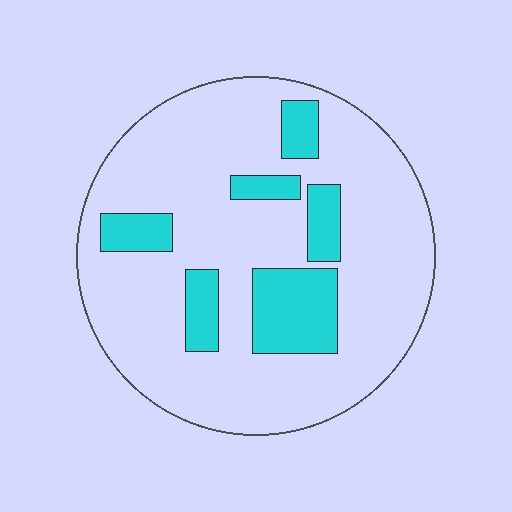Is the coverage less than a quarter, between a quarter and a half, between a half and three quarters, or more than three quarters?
Less than a quarter.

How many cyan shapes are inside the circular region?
6.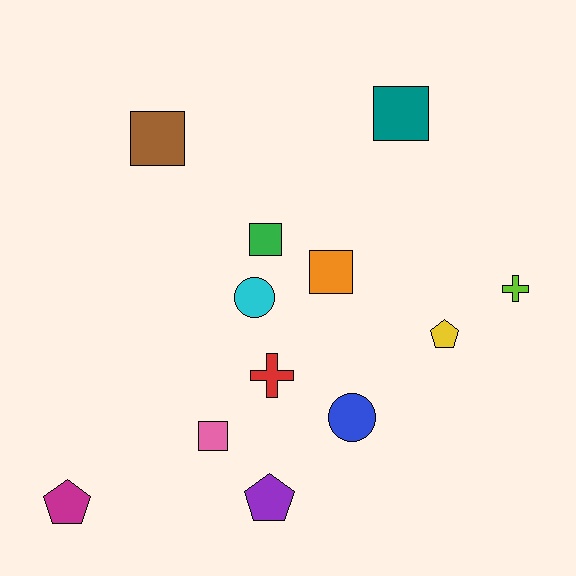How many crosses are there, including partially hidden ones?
There are 2 crosses.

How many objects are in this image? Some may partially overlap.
There are 12 objects.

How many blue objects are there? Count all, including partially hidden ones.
There is 1 blue object.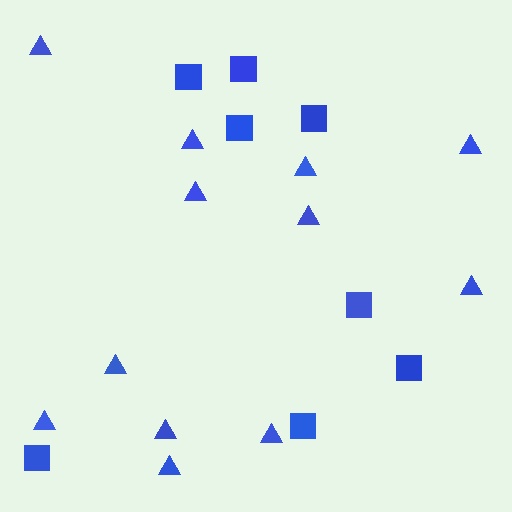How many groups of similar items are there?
There are 2 groups: one group of squares (8) and one group of triangles (12).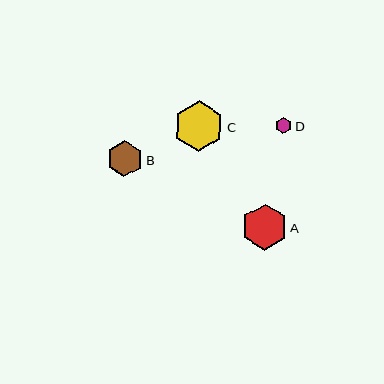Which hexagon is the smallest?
Hexagon D is the smallest with a size of approximately 17 pixels.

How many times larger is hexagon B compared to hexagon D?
Hexagon B is approximately 2.2 times the size of hexagon D.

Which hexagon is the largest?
Hexagon C is the largest with a size of approximately 50 pixels.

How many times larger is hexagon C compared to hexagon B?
Hexagon C is approximately 1.4 times the size of hexagon B.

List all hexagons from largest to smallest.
From largest to smallest: C, A, B, D.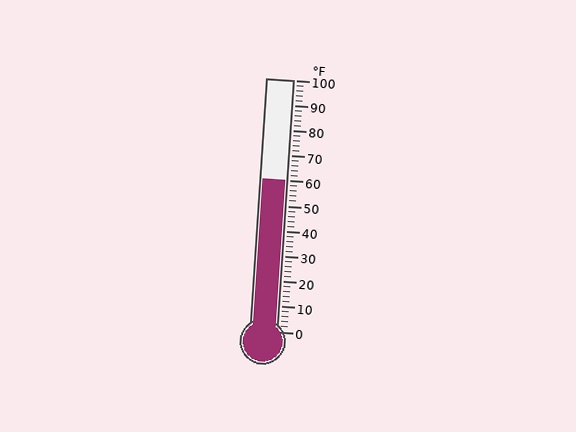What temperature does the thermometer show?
The thermometer shows approximately 60°F.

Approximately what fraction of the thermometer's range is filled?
The thermometer is filled to approximately 60% of its range.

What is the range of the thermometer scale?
The thermometer scale ranges from 0°F to 100°F.